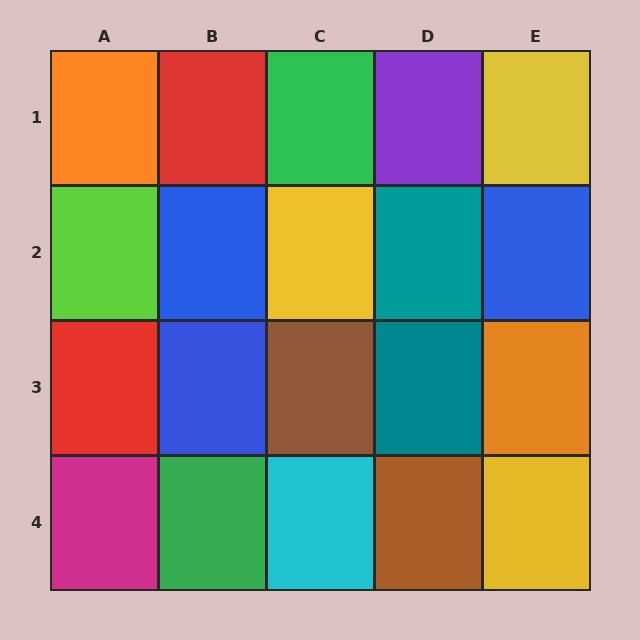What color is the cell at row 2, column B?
Blue.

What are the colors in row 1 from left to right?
Orange, red, green, purple, yellow.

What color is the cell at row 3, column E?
Orange.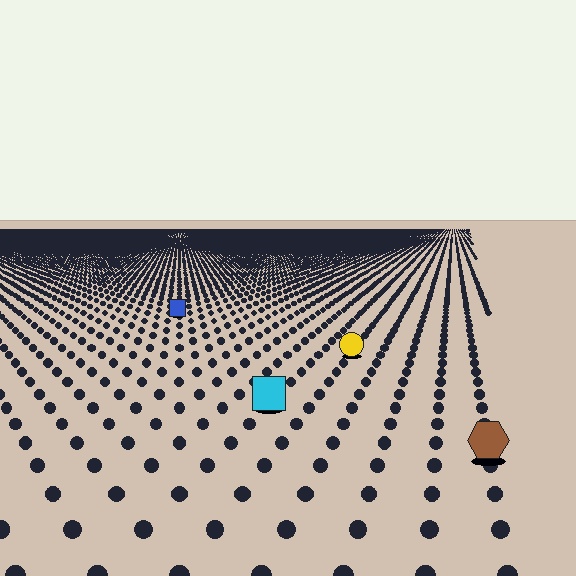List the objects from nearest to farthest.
From nearest to farthest: the brown hexagon, the cyan square, the yellow circle, the blue square.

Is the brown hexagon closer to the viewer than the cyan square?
Yes. The brown hexagon is closer — you can tell from the texture gradient: the ground texture is coarser near it.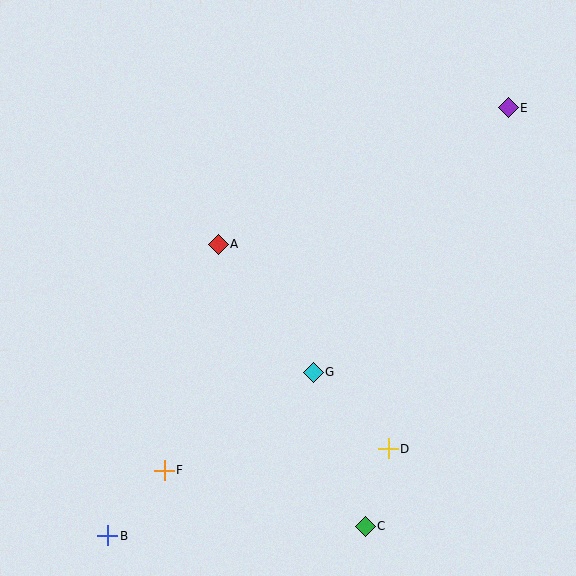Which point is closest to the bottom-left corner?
Point B is closest to the bottom-left corner.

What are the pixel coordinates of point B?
Point B is at (108, 536).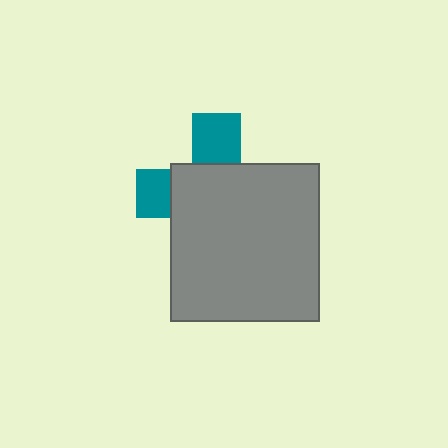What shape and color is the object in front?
The object in front is a gray rectangle.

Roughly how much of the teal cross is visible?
A small part of it is visible (roughly 31%).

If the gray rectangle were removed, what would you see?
You would see the complete teal cross.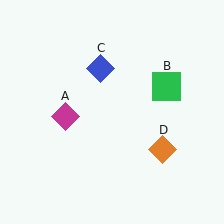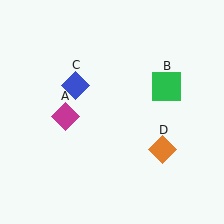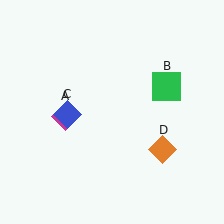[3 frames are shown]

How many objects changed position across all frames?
1 object changed position: blue diamond (object C).